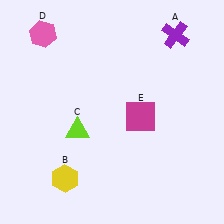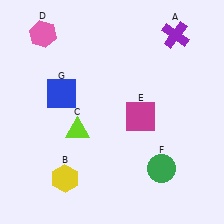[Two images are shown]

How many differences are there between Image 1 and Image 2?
There are 2 differences between the two images.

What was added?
A green circle (F), a blue square (G) were added in Image 2.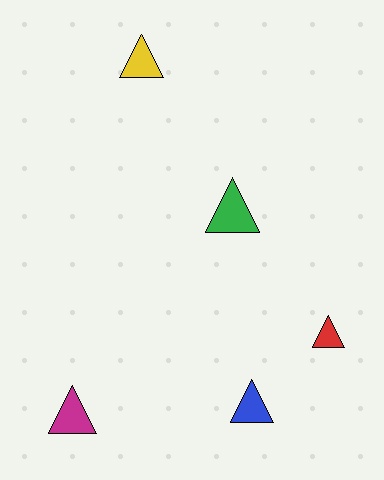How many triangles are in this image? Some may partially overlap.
There are 5 triangles.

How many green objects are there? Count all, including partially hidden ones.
There is 1 green object.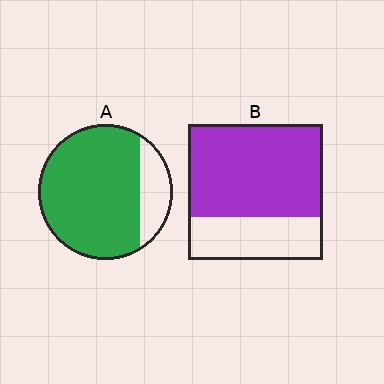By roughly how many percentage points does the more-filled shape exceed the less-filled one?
By roughly 15 percentage points (A over B).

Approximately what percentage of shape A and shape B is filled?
A is approximately 80% and B is approximately 70%.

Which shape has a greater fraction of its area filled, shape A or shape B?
Shape A.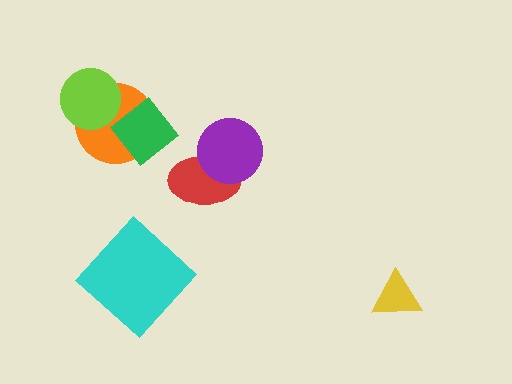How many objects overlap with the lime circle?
1 object overlaps with the lime circle.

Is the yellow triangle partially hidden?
No, no other shape covers it.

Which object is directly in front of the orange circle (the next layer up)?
The lime circle is directly in front of the orange circle.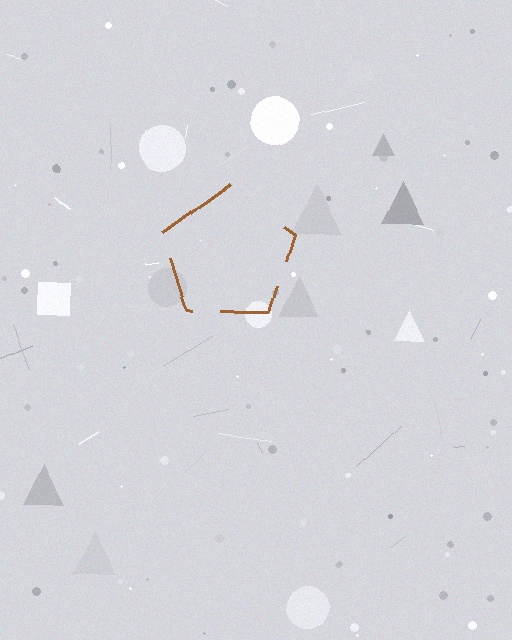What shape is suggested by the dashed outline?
The dashed outline suggests a pentagon.